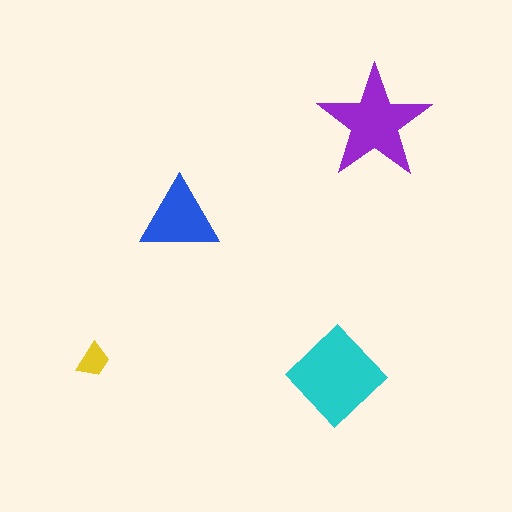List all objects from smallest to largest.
The yellow trapezoid, the blue triangle, the purple star, the cyan diamond.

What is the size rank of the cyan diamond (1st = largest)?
1st.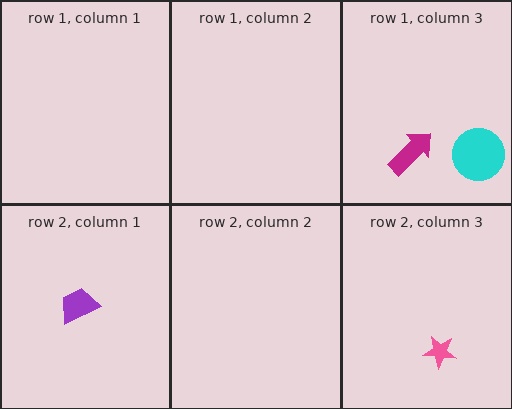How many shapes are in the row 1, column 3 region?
2.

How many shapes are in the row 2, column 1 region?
1.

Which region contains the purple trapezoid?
The row 2, column 1 region.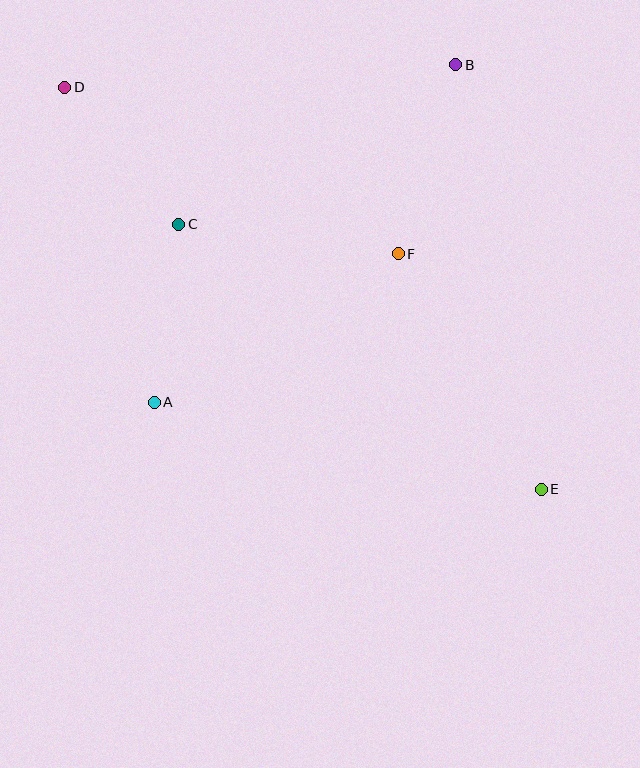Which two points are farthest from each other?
Points D and E are farthest from each other.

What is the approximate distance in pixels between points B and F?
The distance between B and F is approximately 197 pixels.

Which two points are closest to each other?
Points C and D are closest to each other.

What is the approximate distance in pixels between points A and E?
The distance between A and E is approximately 397 pixels.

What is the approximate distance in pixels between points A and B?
The distance between A and B is approximately 453 pixels.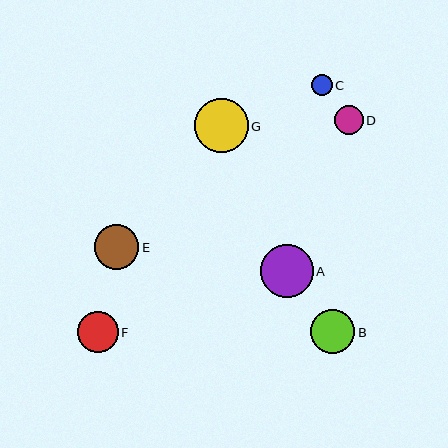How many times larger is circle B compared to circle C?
Circle B is approximately 2.1 times the size of circle C.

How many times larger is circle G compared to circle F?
Circle G is approximately 1.3 times the size of circle F.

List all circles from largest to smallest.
From largest to smallest: G, A, E, B, F, D, C.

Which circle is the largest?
Circle G is the largest with a size of approximately 54 pixels.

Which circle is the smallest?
Circle C is the smallest with a size of approximately 21 pixels.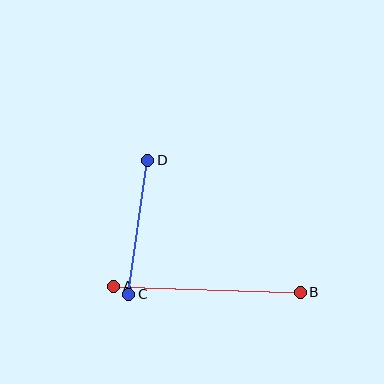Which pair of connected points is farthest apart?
Points A and B are farthest apart.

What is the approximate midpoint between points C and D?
The midpoint is at approximately (138, 227) pixels.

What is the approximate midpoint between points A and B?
The midpoint is at approximately (207, 289) pixels.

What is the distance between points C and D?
The distance is approximately 135 pixels.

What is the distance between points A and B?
The distance is approximately 187 pixels.